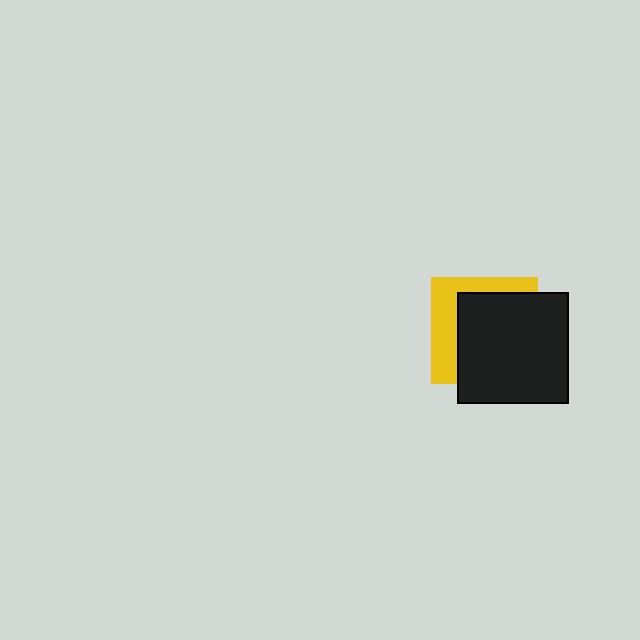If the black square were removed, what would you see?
You would see the complete yellow square.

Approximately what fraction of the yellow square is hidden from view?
Roughly 66% of the yellow square is hidden behind the black square.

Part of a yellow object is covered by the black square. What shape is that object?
It is a square.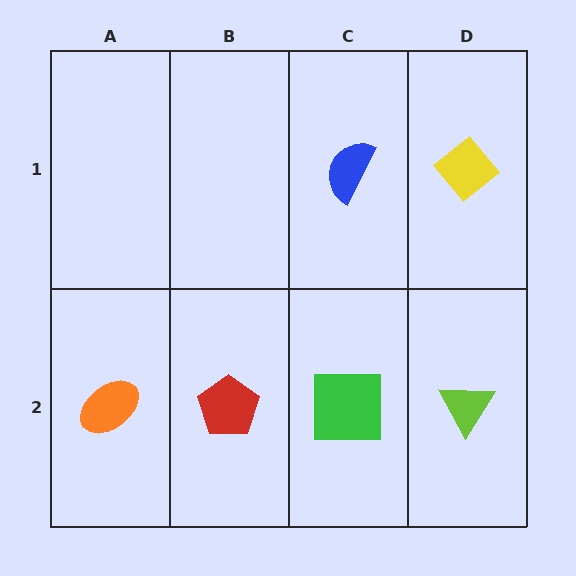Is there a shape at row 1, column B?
No, that cell is empty.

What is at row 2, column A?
An orange ellipse.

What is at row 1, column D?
A yellow diamond.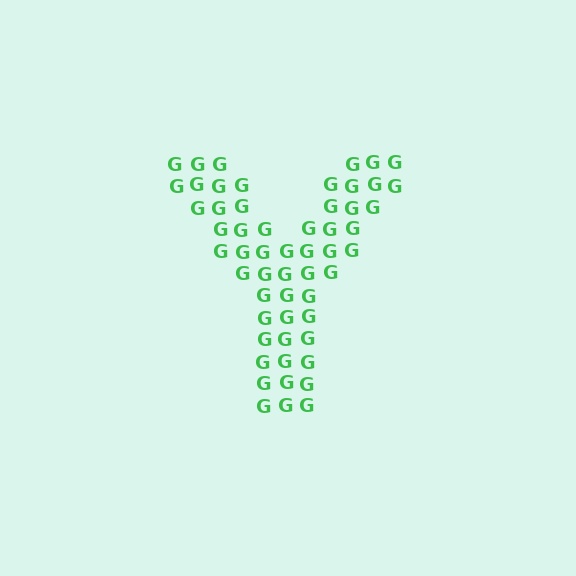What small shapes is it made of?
It is made of small letter G's.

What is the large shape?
The large shape is the letter Y.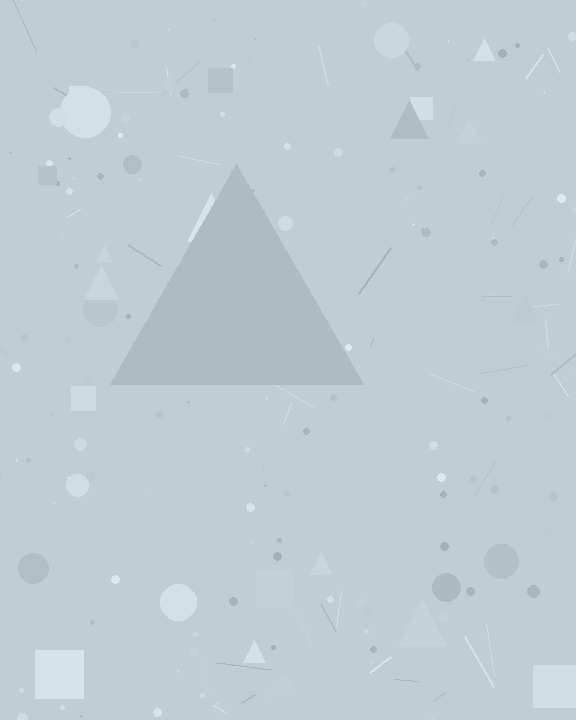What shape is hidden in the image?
A triangle is hidden in the image.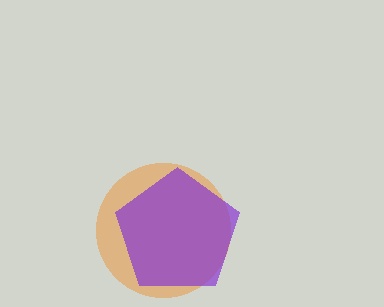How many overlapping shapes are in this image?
There are 2 overlapping shapes in the image.